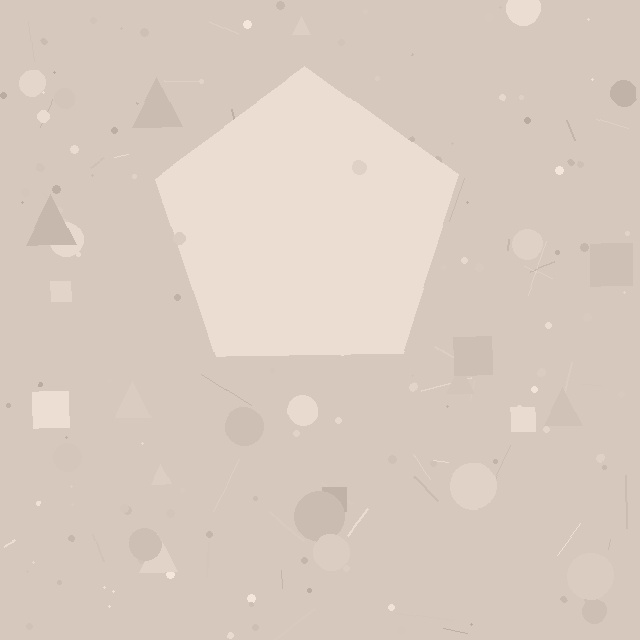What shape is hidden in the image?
A pentagon is hidden in the image.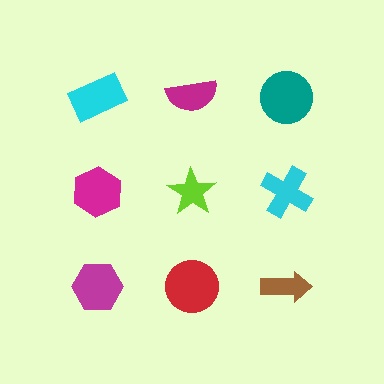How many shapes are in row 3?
3 shapes.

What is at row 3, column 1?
A magenta hexagon.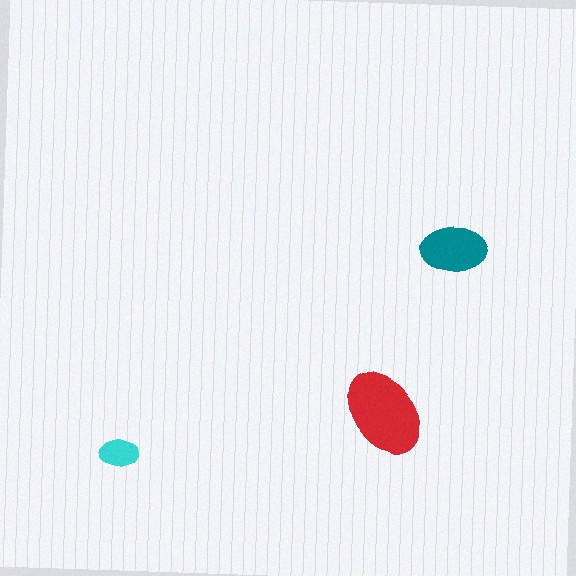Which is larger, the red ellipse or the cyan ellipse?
The red one.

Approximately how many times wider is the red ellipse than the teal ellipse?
About 1.5 times wider.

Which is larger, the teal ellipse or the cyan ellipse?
The teal one.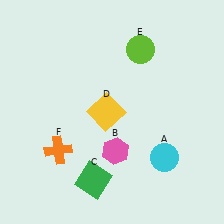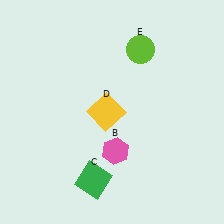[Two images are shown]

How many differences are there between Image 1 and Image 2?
There are 2 differences between the two images.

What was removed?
The orange cross (F), the cyan circle (A) were removed in Image 2.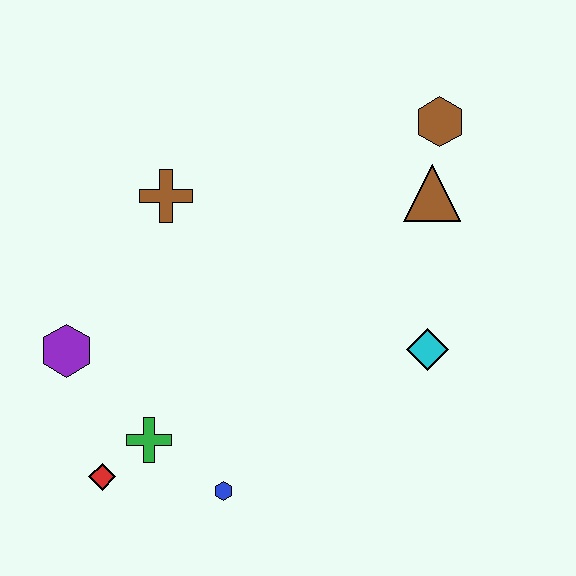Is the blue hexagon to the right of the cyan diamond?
No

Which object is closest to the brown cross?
The purple hexagon is closest to the brown cross.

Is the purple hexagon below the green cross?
No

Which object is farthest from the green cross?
The brown hexagon is farthest from the green cross.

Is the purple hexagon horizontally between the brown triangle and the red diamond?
No